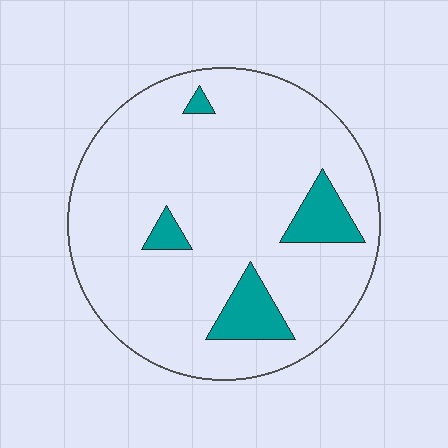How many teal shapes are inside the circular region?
4.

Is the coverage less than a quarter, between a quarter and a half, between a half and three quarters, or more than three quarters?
Less than a quarter.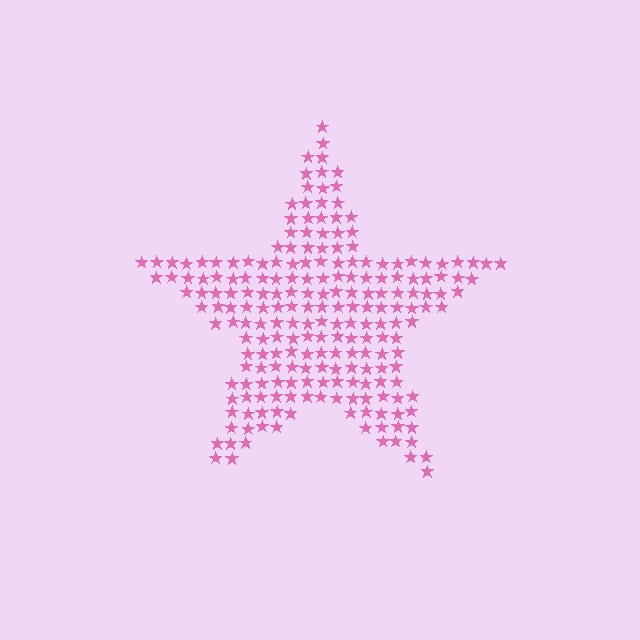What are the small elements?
The small elements are stars.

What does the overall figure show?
The overall figure shows a star.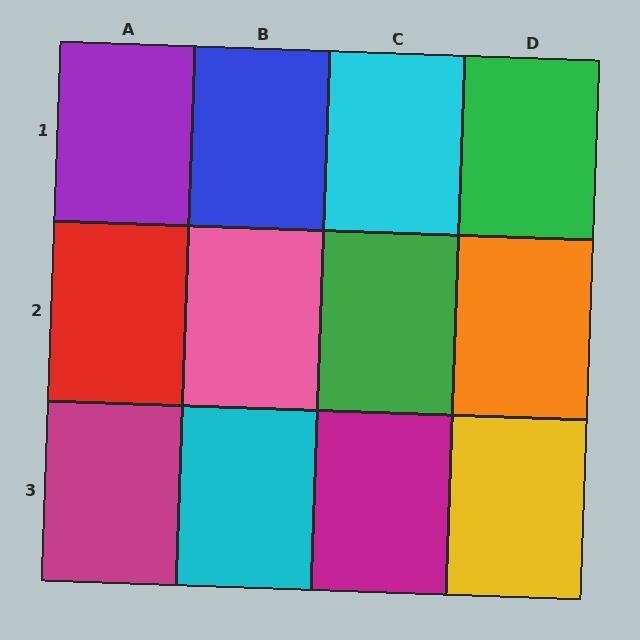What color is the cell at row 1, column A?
Purple.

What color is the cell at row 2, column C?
Green.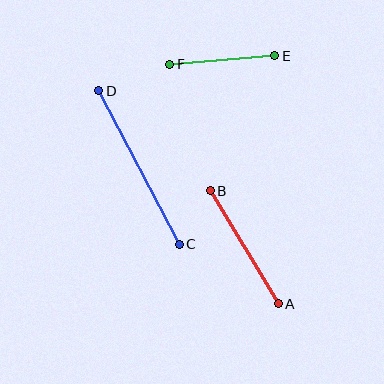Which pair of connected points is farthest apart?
Points C and D are farthest apart.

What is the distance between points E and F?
The distance is approximately 105 pixels.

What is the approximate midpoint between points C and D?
The midpoint is at approximately (139, 167) pixels.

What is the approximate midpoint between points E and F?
The midpoint is at approximately (222, 60) pixels.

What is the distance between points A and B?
The distance is approximately 132 pixels.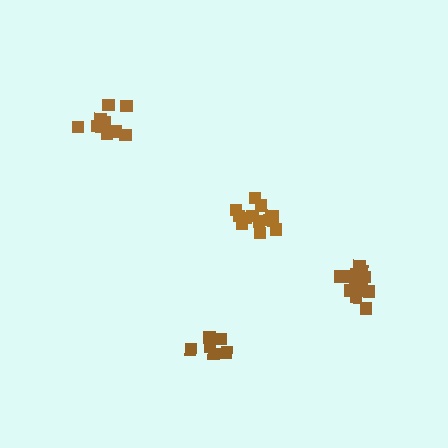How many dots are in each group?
Group 1: 9 dots, Group 2: 13 dots, Group 3: 7 dots, Group 4: 13 dots (42 total).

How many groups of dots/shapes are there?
There are 4 groups.